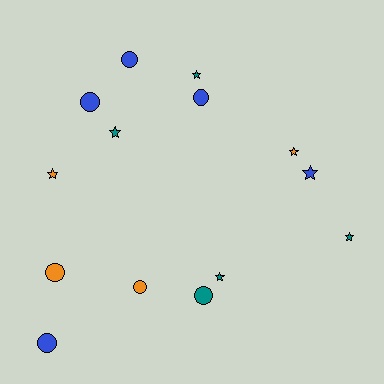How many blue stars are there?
There is 1 blue star.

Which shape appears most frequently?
Star, with 7 objects.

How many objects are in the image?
There are 14 objects.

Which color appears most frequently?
Blue, with 5 objects.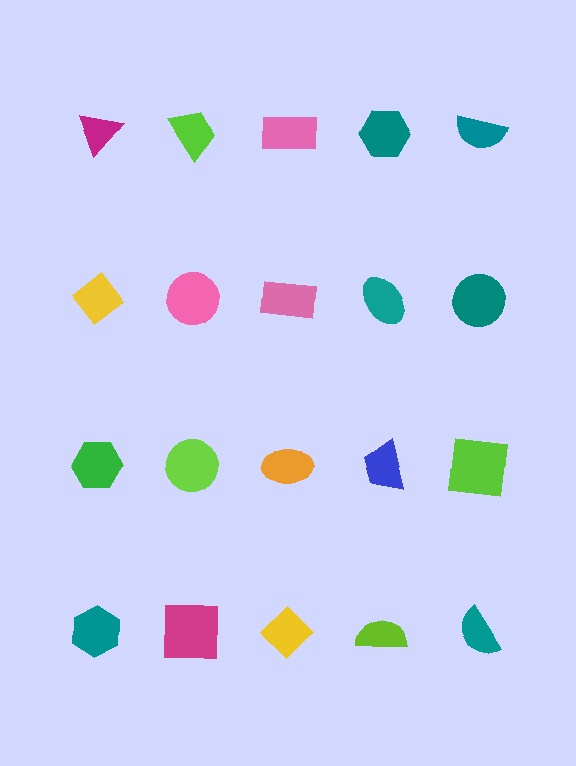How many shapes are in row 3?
5 shapes.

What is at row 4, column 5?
A teal semicircle.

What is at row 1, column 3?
A pink rectangle.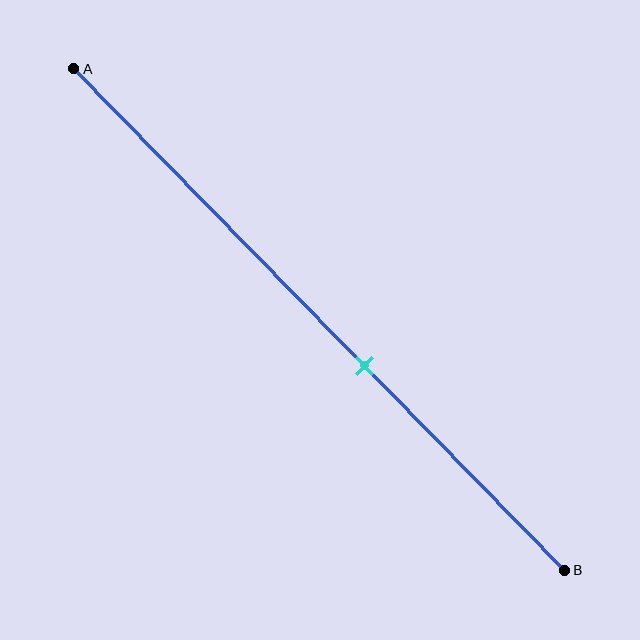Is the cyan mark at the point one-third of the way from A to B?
No, the mark is at about 60% from A, not at the 33% one-third point.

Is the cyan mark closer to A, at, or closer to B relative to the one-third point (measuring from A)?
The cyan mark is closer to point B than the one-third point of segment AB.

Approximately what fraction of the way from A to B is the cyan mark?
The cyan mark is approximately 60% of the way from A to B.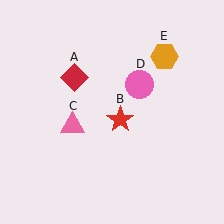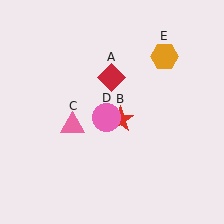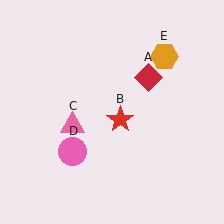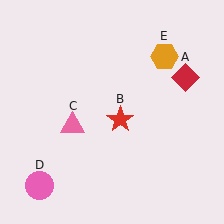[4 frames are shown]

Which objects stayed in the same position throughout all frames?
Red star (object B) and pink triangle (object C) and orange hexagon (object E) remained stationary.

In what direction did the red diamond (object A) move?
The red diamond (object A) moved right.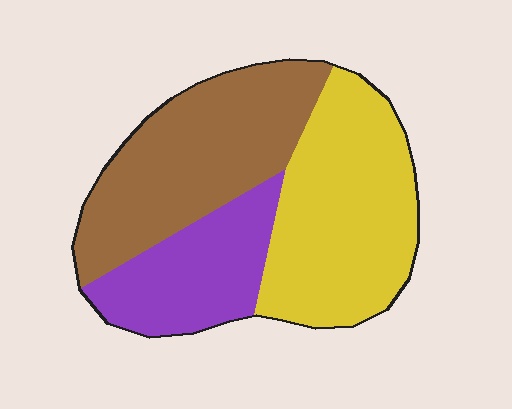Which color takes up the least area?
Purple, at roughly 25%.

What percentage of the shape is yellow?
Yellow covers around 40% of the shape.